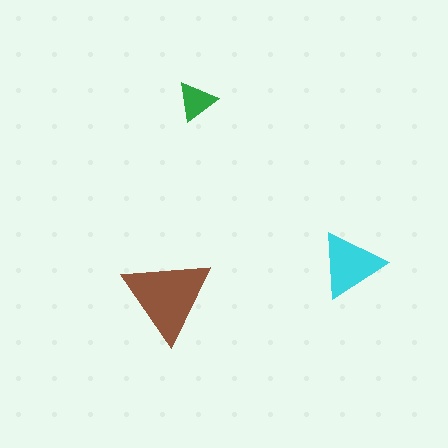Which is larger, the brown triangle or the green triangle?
The brown one.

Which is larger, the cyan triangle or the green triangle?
The cyan one.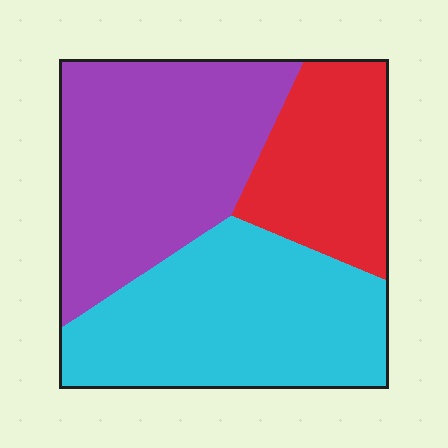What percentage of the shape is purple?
Purple takes up between a third and a half of the shape.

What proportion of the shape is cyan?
Cyan covers roughly 40% of the shape.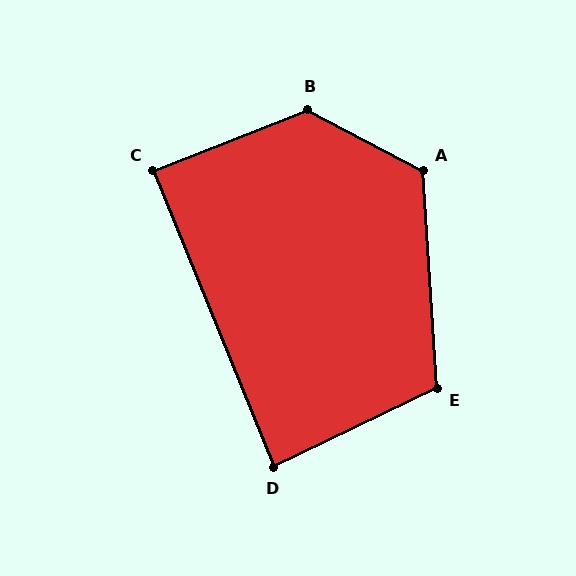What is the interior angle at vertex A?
Approximately 121 degrees (obtuse).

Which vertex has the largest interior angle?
B, at approximately 131 degrees.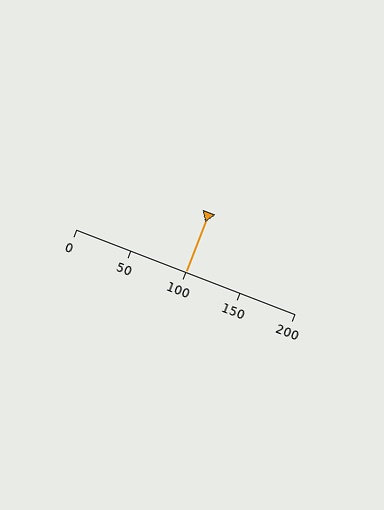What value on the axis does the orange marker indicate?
The marker indicates approximately 100.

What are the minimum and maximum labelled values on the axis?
The axis runs from 0 to 200.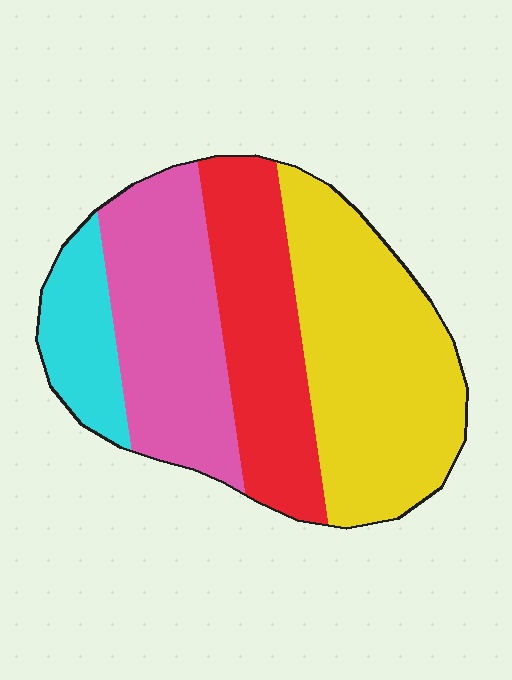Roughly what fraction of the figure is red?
Red covers 24% of the figure.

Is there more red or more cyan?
Red.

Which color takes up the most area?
Yellow, at roughly 35%.